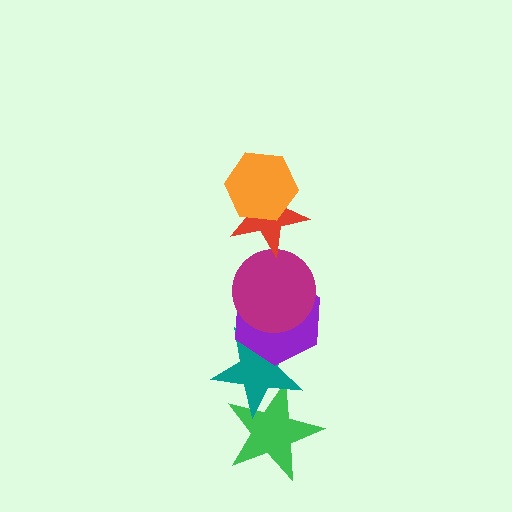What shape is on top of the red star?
The orange hexagon is on top of the red star.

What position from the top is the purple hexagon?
The purple hexagon is 4th from the top.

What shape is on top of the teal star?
The purple hexagon is on top of the teal star.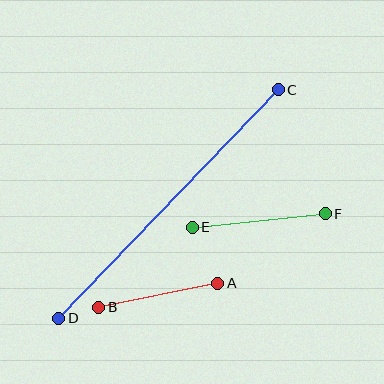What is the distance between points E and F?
The distance is approximately 134 pixels.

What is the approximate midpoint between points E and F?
The midpoint is at approximately (259, 220) pixels.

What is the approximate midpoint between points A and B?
The midpoint is at approximately (158, 295) pixels.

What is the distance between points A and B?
The distance is approximately 122 pixels.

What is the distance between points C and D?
The distance is approximately 317 pixels.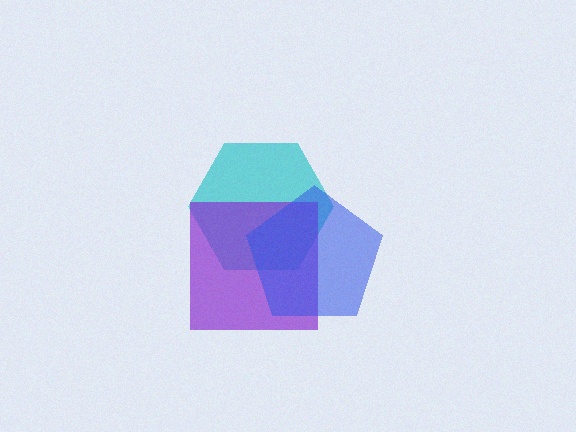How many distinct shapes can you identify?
There are 3 distinct shapes: a cyan hexagon, a purple square, a blue pentagon.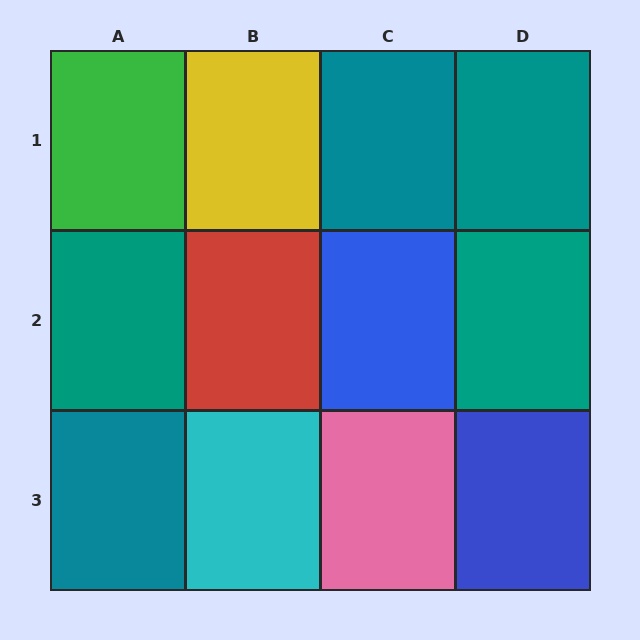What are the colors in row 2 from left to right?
Teal, red, blue, teal.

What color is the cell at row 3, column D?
Blue.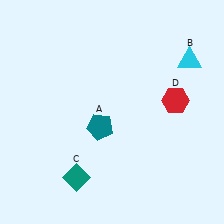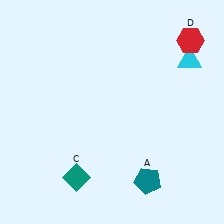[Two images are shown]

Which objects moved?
The objects that moved are: the teal pentagon (A), the red hexagon (D).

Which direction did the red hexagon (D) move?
The red hexagon (D) moved up.